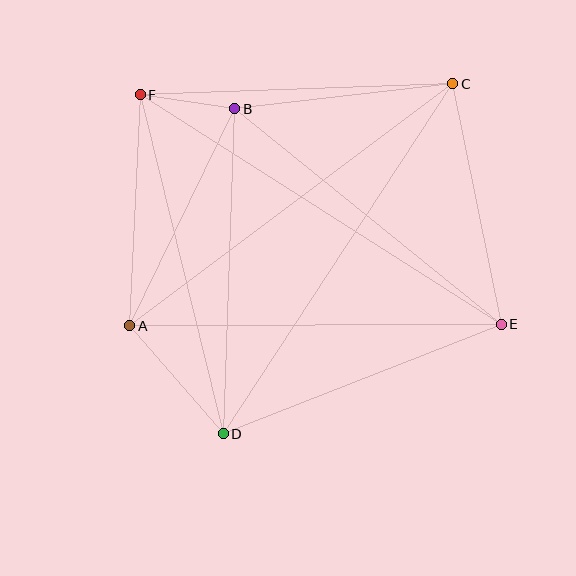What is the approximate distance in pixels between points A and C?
The distance between A and C is approximately 404 pixels.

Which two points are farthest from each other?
Points E and F are farthest from each other.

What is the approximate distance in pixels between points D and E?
The distance between D and E is approximately 299 pixels.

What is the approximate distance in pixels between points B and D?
The distance between B and D is approximately 325 pixels.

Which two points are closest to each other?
Points B and F are closest to each other.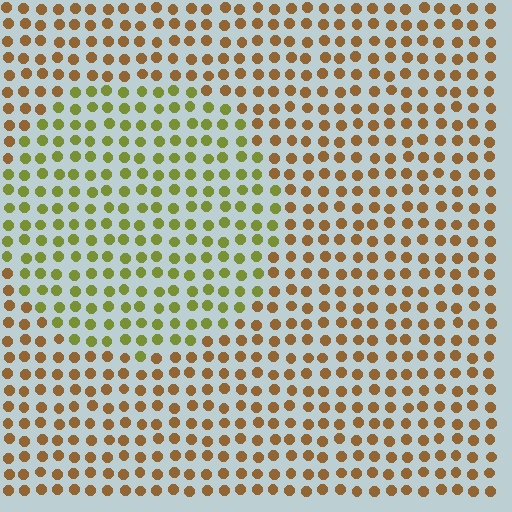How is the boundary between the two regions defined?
The boundary is defined purely by a slight shift in hue (about 45 degrees). Spacing, size, and orientation are identical on both sides.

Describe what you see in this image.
The image is filled with small brown elements in a uniform arrangement. A circle-shaped region is visible where the elements are tinted to a slightly different hue, forming a subtle color boundary.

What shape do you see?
I see a circle.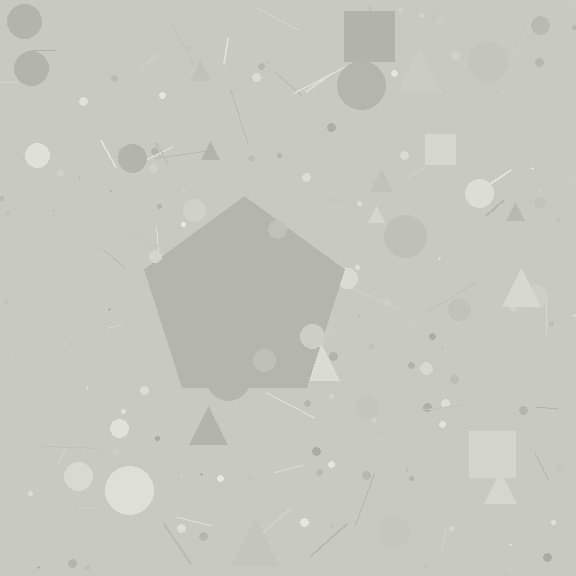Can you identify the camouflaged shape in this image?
The camouflaged shape is a pentagon.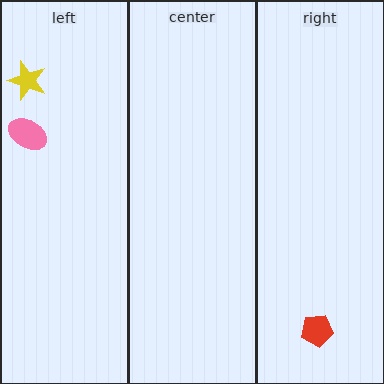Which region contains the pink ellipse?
The left region.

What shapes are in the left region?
The yellow star, the pink ellipse.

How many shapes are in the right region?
1.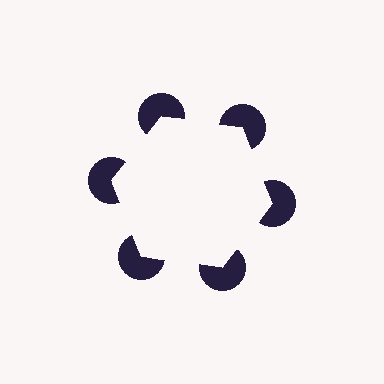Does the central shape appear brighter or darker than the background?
It typically appears slightly brighter than the background, even though no actual brightness change is drawn.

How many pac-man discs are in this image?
There are 6 — one at each vertex of the illusory hexagon.